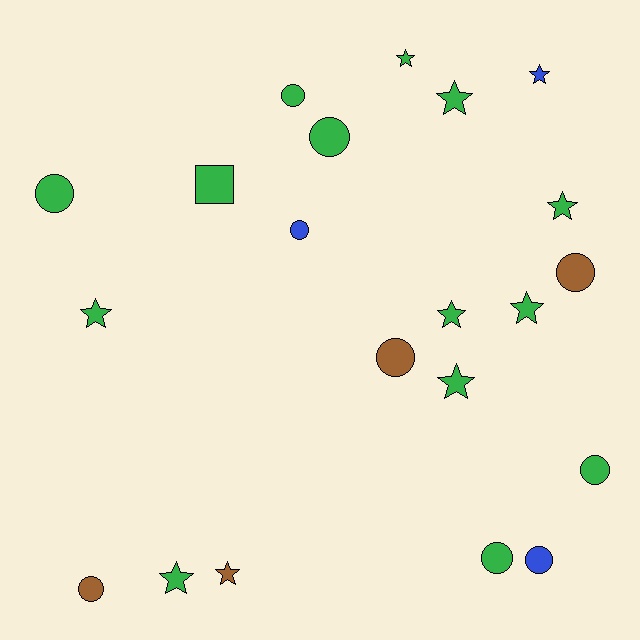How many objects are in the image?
There are 21 objects.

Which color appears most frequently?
Green, with 14 objects.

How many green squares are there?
There is 1 green square.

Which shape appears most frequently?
Circle, with 10 objects.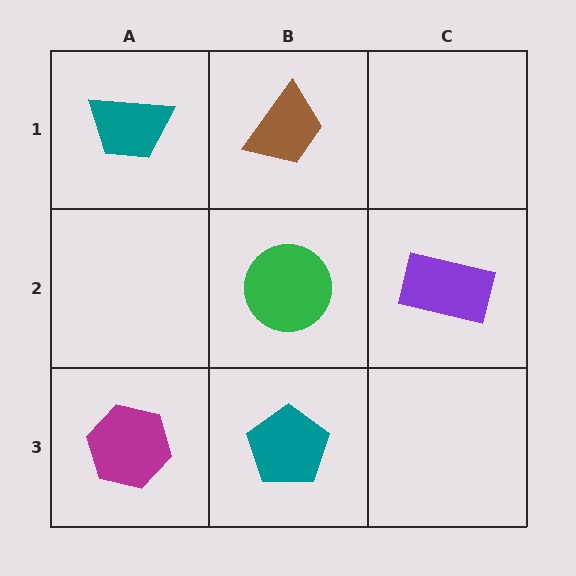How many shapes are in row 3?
2 shapes.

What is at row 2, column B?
A green circle.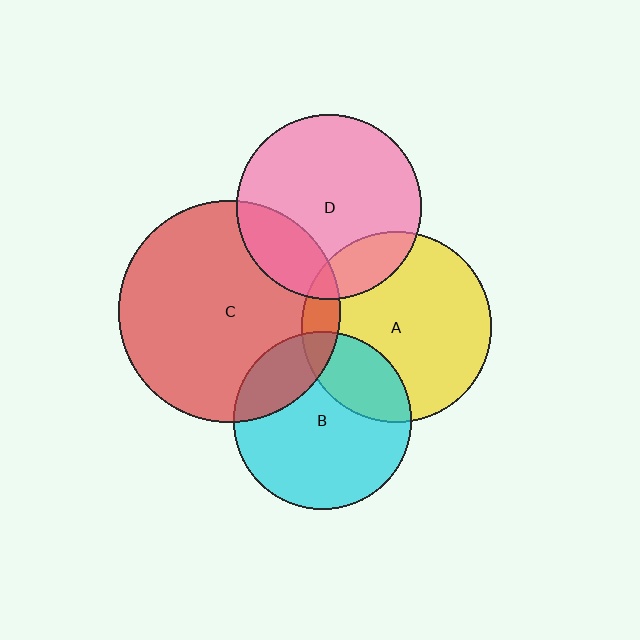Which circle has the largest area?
Circle C (red).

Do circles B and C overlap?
Yes.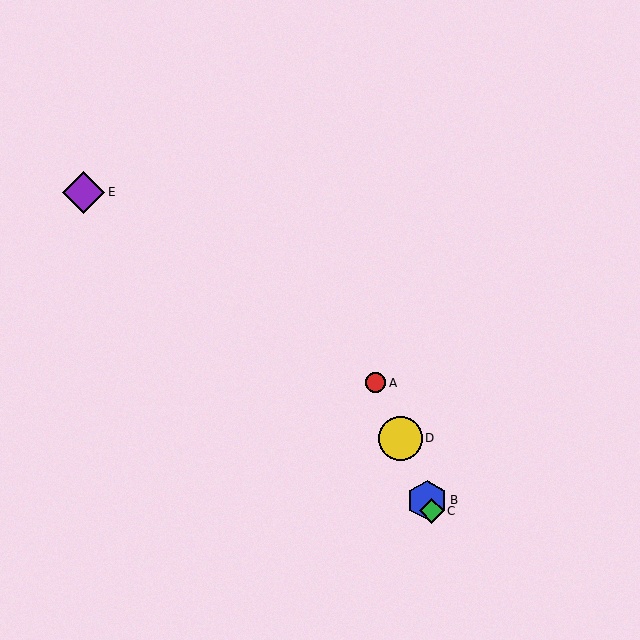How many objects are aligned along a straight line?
4 objects (A, B, C, D) are aligned along a straight line.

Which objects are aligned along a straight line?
Objects A, B, C, D are aligned along a straight line.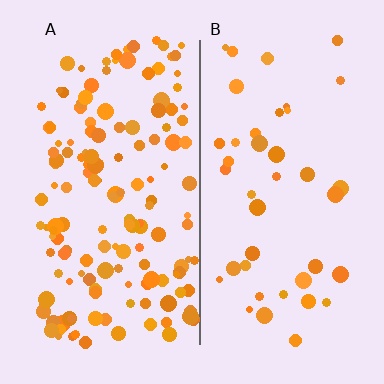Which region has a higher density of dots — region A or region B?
A (the left).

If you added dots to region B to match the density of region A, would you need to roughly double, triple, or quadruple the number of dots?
Approximately quadruple.